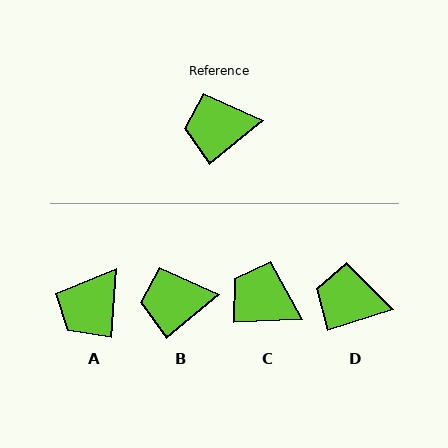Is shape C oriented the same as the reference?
No, it is off by about 37 degrees.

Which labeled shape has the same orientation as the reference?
B.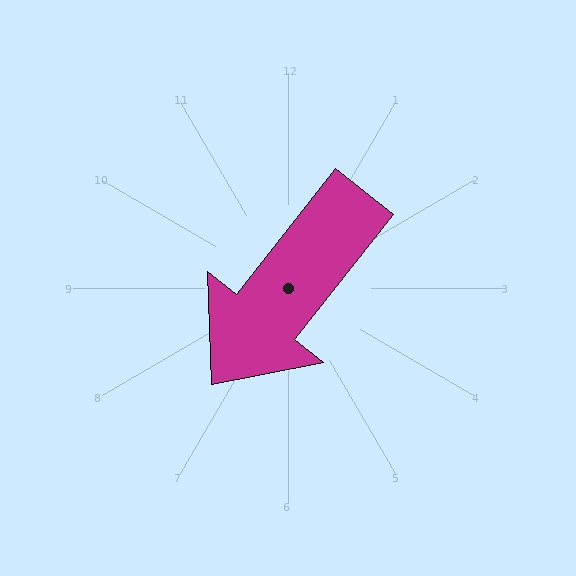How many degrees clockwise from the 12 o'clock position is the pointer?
Approximately 218 degrees.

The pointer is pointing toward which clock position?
Roughly 7 o'clock.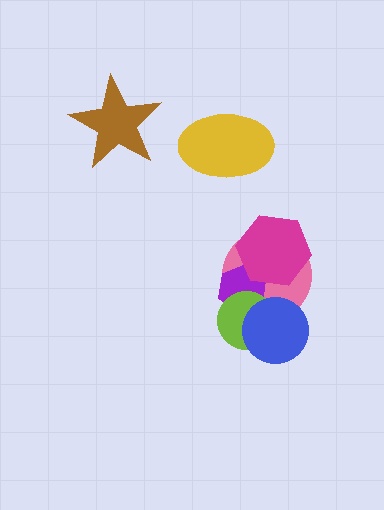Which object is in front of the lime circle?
The blue circle is in front of the lime circle.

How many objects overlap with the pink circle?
4 objects overlap with the pink circle.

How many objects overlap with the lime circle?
3 objects overlap with the lime circle.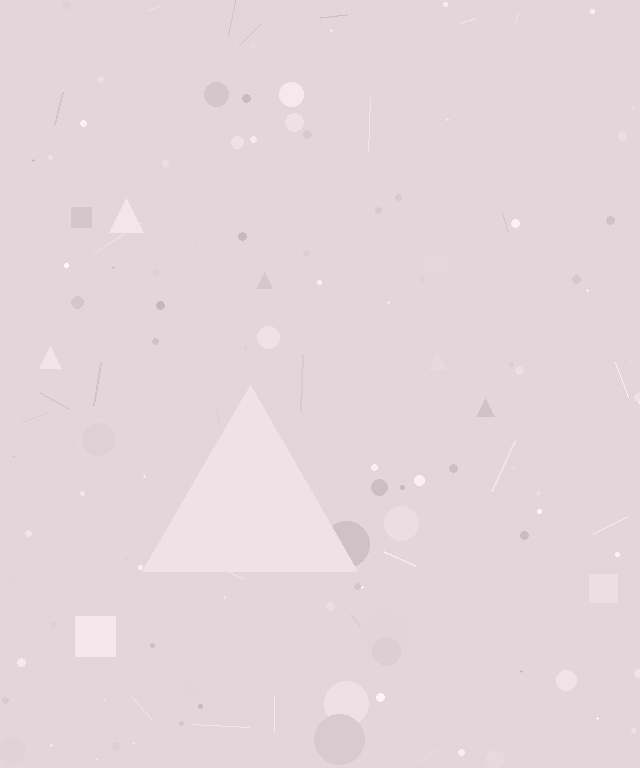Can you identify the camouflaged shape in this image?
The camouflaged shape is a triangle.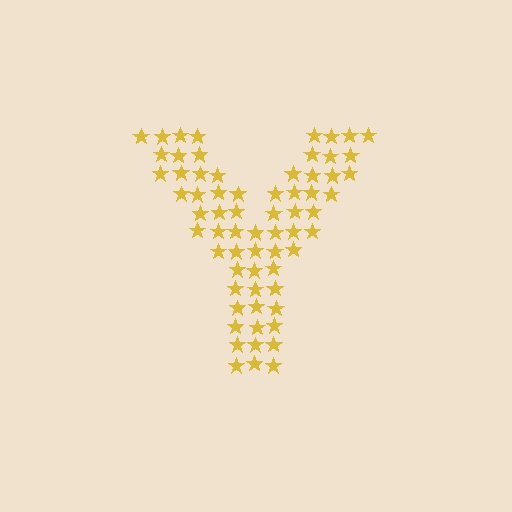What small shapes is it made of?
It is made of small stars.